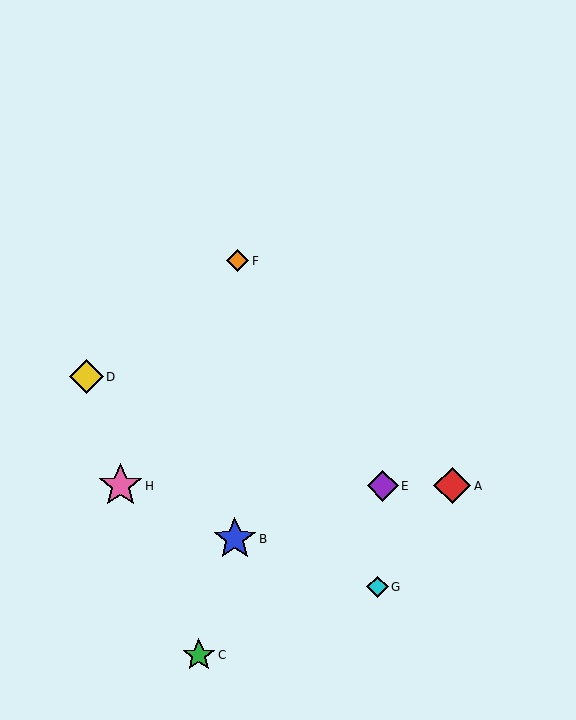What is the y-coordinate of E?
Object E is at y≈486.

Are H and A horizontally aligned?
Yes, both are at y≈486.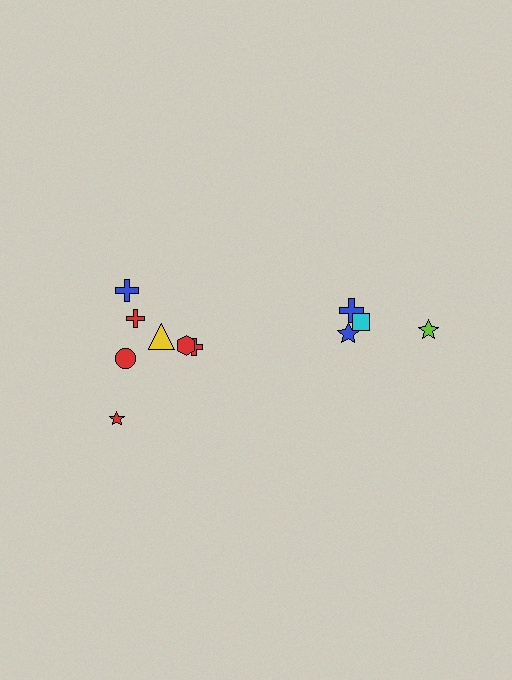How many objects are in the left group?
There are 7 objects.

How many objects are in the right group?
There are 4 objects.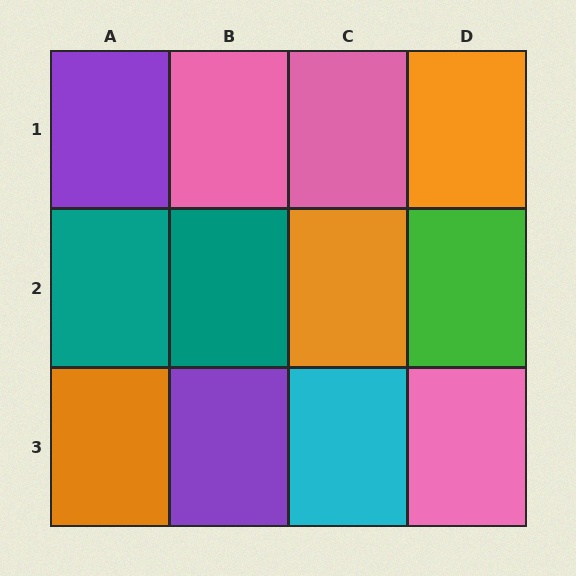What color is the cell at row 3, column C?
Cyan.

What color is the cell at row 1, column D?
Orange.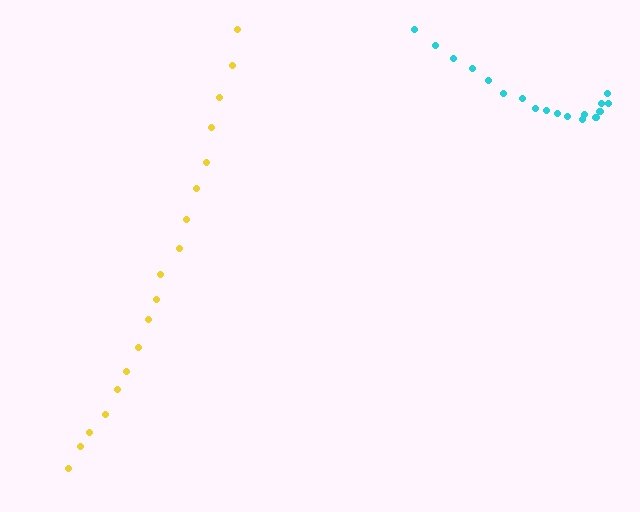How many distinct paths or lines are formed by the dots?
There are 2 distinct paths.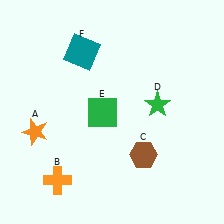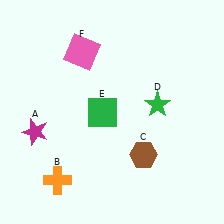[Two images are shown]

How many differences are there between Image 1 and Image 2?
There are 2 differences between the two images.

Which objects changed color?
A changed from orange to magenta. F changed from teal to pink.